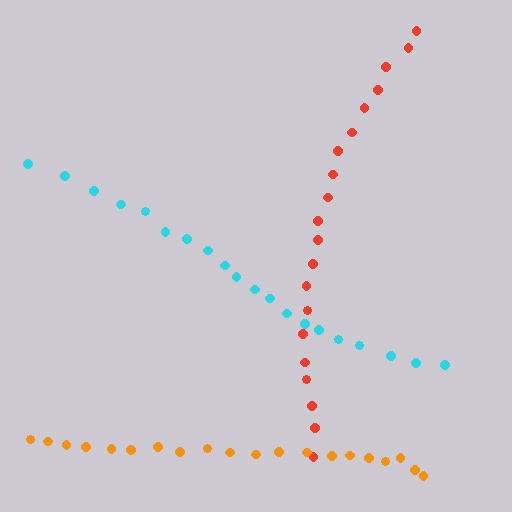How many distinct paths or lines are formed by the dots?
There are 3 distinct paths.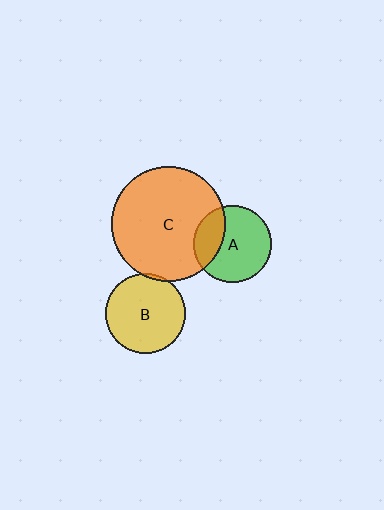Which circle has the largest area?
Circle C (orange).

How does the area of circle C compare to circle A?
Approximately 2.2 times.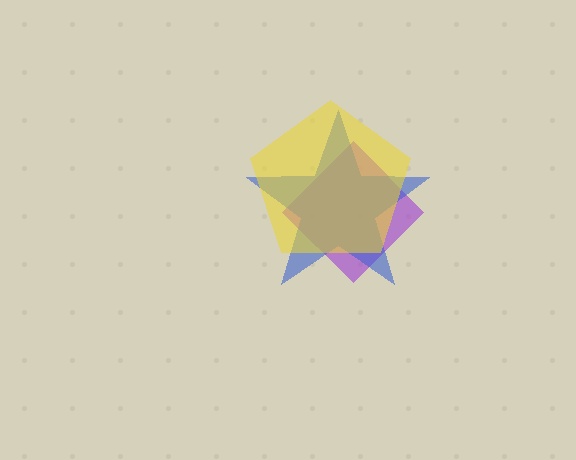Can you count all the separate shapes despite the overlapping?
Yes, there are 3 separate shapes.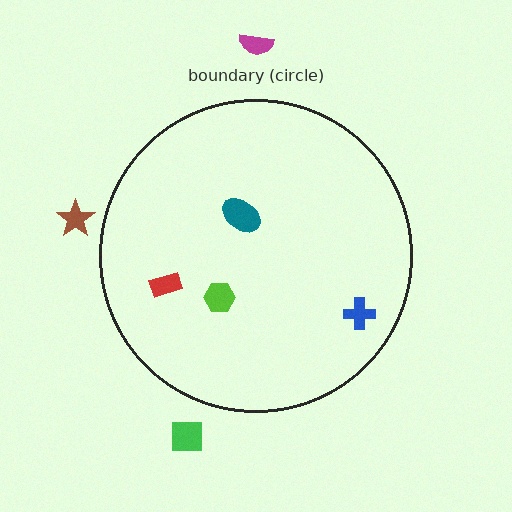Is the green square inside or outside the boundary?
Outside.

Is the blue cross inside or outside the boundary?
Inside.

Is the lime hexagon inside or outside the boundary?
Inside.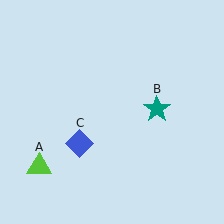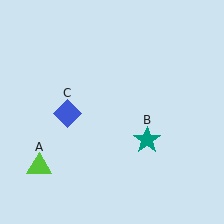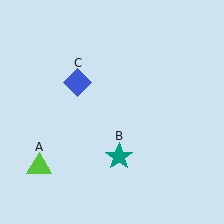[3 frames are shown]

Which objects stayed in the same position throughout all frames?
Lime triangle (object A) remained stationary.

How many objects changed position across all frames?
2 objects changed position: teal star (object B), blue diamond (object C).